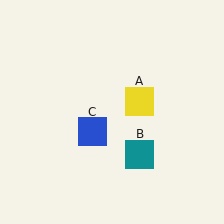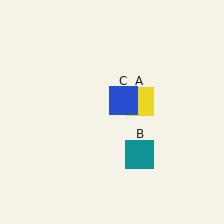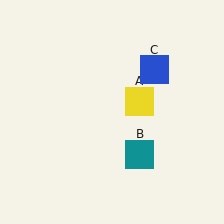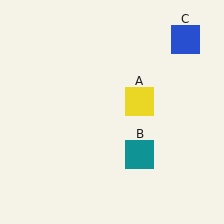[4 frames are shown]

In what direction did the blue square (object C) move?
The blue square (object C) moved up and to the right.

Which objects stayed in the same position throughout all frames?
Yellow square (object A) and teal square (object B) remained stationary.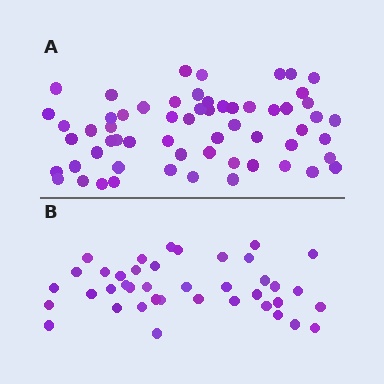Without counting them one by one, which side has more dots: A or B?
Region A (the top region) has more dots.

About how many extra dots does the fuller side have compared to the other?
Region A has approximately 20 more dots than region B.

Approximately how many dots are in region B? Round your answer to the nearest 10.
About 40 dots.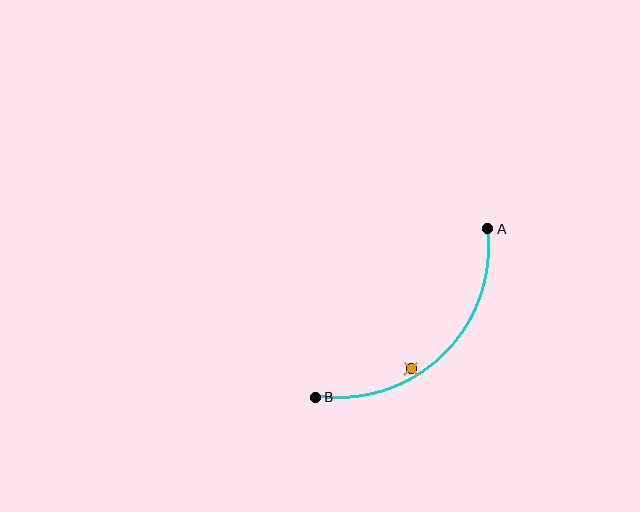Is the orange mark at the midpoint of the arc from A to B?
No — the orange mark does not lie on the arc at all. It sits slightly inside the curve.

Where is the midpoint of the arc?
The arc midpoint is the point on the curve farthest from the straight line joining A and B. It sits below and to the right of that line.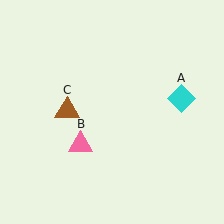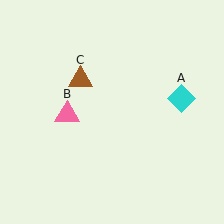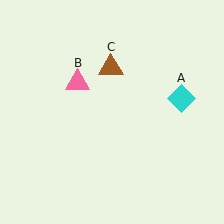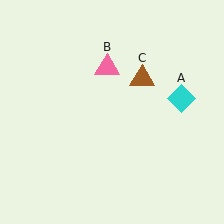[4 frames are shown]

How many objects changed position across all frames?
2 objects changed position: pink triangle (object B), brown triangle (object C).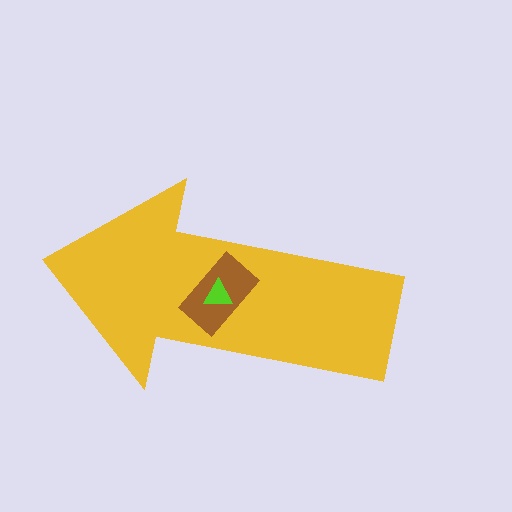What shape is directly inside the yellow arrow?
The brown rectangle.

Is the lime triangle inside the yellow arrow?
Yes.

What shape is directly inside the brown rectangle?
The lime triangle.